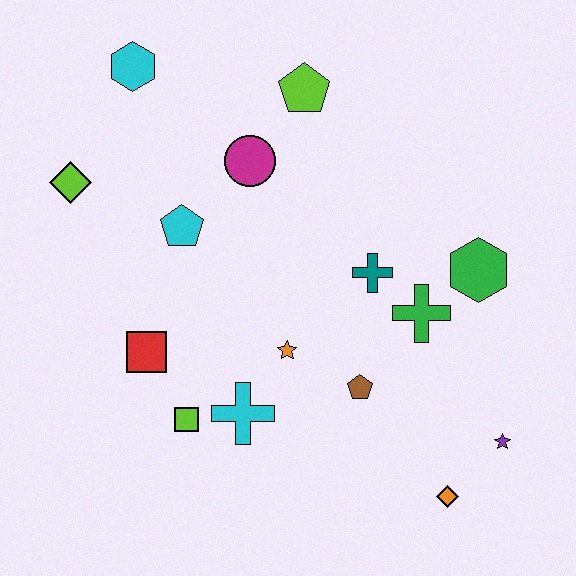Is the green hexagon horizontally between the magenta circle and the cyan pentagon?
No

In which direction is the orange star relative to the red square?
The orange star is to the right of the red square.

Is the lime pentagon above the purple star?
Yes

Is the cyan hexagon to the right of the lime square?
No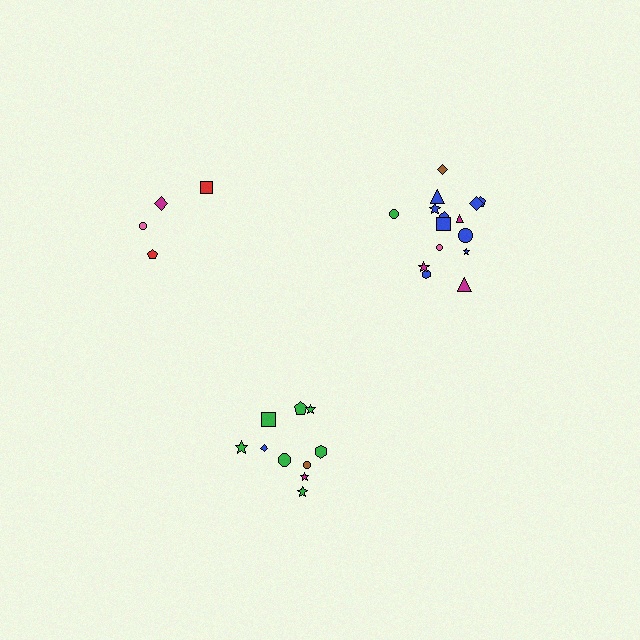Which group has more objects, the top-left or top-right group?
The top-right group.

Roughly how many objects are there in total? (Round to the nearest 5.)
Roughly 30 objects in total.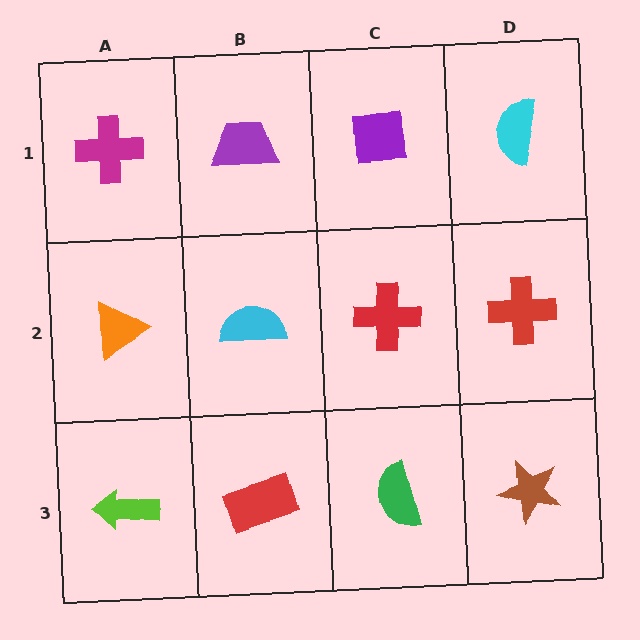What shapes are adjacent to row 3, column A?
An orange triangle (row 2, column A), a red rectangle (row 3, column B).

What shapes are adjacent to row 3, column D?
A red cross (row 2, column D), a green semicircle (row 3, column C).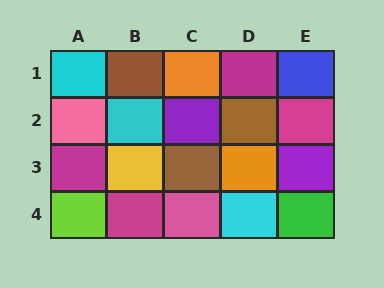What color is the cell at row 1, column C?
Orange.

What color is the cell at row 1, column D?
Magenta.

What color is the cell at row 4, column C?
Pink.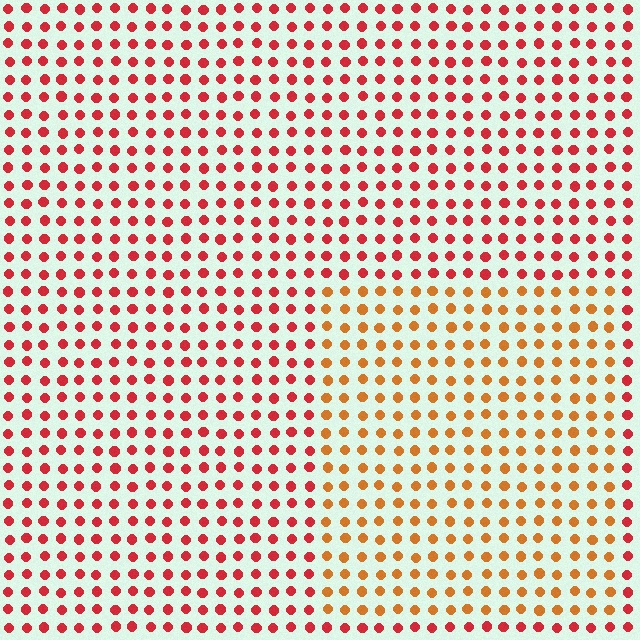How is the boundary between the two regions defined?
The boundary is defined purely by a slight shift in hue (about 34 degrees). Spacing, size, and orientation are identical on both sides.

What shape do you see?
I see a rectangle.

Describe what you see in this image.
The image is filled with small red elements in a uniform arrangement. A rectangle-shaped region is visible where the elements are tinted to a slightly different hue, forming a subtle color boundary.